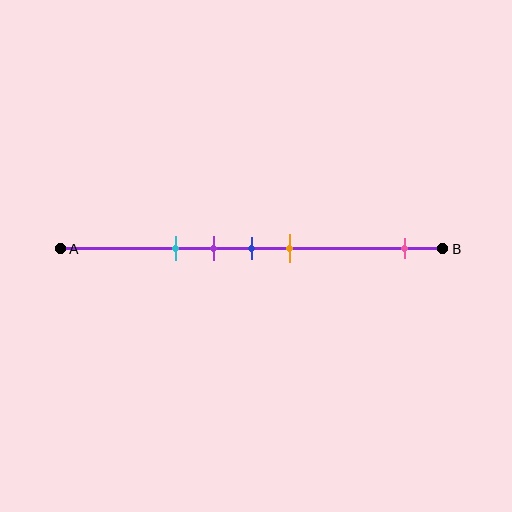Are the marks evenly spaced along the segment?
No, the marks are not evenly spaced.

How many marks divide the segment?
There are 5 marks dividing the segment.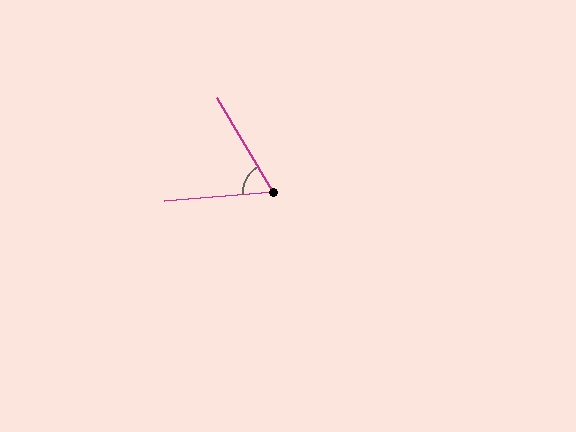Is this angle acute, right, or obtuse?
It is acute.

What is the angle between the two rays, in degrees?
Approximately 64 degrees.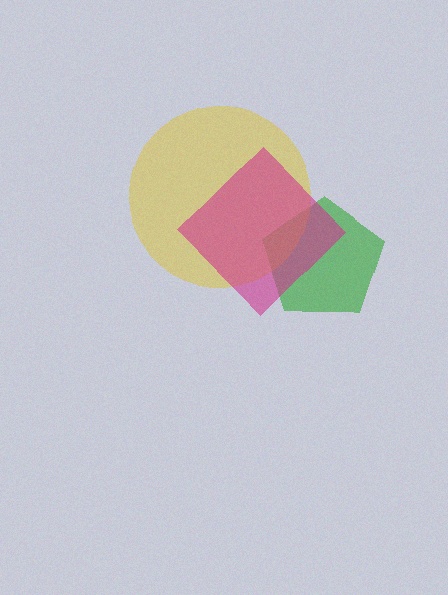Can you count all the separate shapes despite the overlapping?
Yes, there are 3 separate shapes.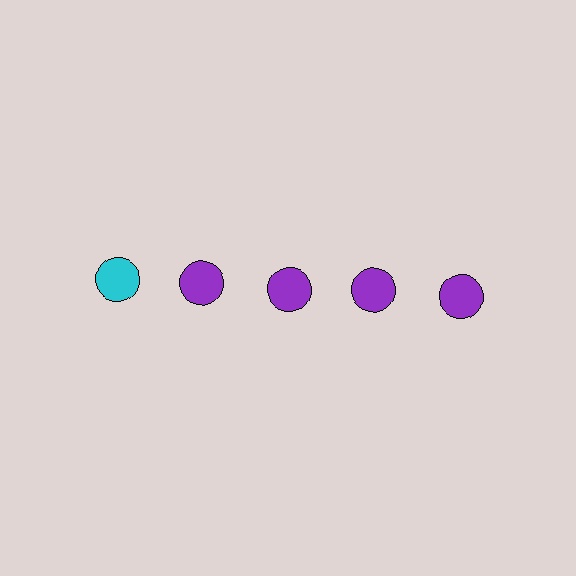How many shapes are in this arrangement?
There are 5 shapes arranged in a grid pattern.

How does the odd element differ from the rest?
It has a different color: cyan instead of purple.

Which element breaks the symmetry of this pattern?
The cyan circle in the top row, leftmost column breaks the symmetry. All other shapes are purple circles.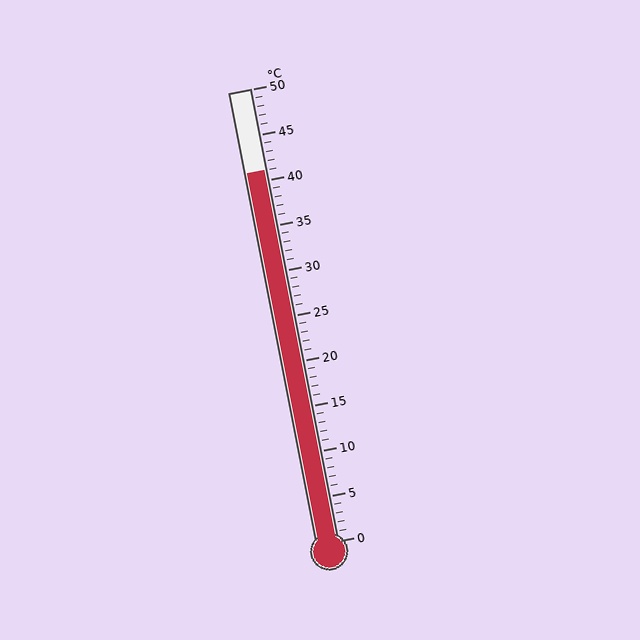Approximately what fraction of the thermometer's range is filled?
The thermometer is filled to approximately 80% of its range.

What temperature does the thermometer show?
The thermometer shows approximately 41°C.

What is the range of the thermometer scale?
The thermometer scale ranges from 0°C to 50°C.